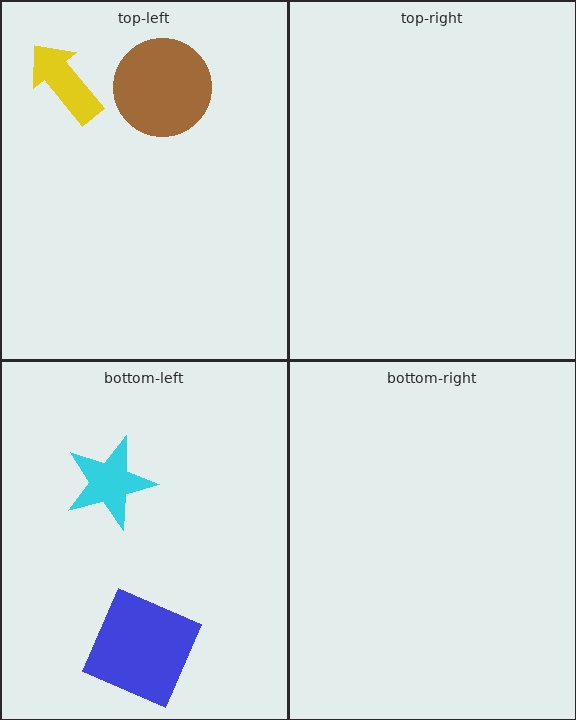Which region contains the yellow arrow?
The top-left region.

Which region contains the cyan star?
The bottom-left region.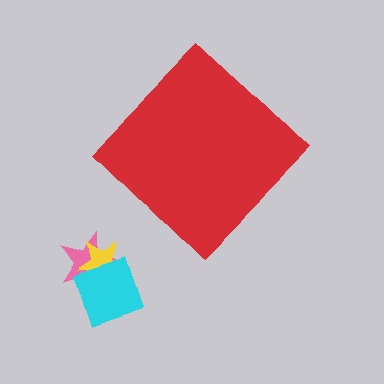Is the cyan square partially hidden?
No, the cyan square is fully visible.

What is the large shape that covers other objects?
A red diamond.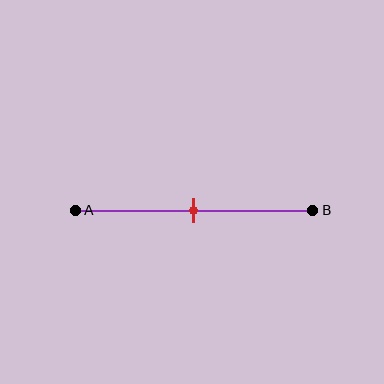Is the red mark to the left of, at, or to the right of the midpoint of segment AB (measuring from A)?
The red mark is approximately at the midpoint of segment AB.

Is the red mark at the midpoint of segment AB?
Yes, the mark is approximately at the midpoint.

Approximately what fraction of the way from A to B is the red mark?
The red mark is approximately 50% of the way from A to B.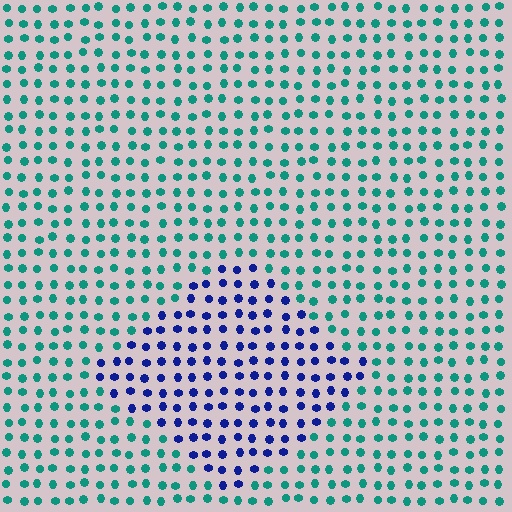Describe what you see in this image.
The image is filled with small teal elements in a uniform arrangement. A diamond-shaped region is visible where the elements are tinted to a slightly different hue, forming a subtle color boundary.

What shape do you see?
I see a diamond.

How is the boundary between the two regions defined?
The boundary is defined purely by a slight shift in hue (about 63 degrees). Spacing, size, and orientation are identical on both sides.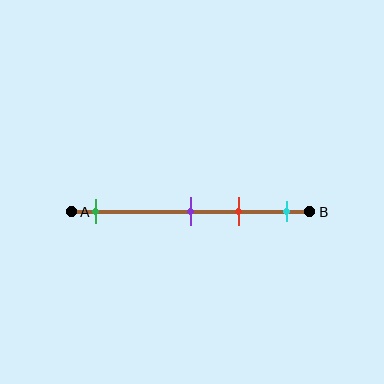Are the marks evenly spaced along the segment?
No, the marks are not evenly spaced.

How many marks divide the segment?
There are 4 marks dividing the segment.